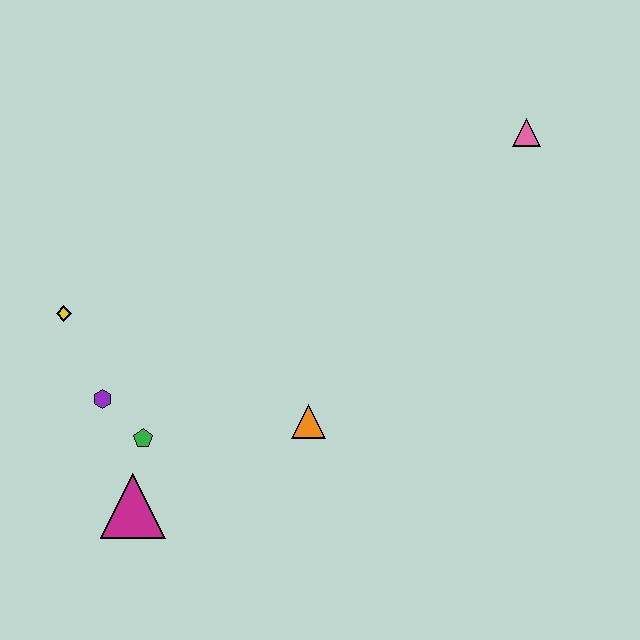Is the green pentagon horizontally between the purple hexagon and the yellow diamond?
No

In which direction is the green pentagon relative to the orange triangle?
The green pentagon is to the left of the orange triangle.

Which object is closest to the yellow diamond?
The purple hexagon is closest to the yellow diamond.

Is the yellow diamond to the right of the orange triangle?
No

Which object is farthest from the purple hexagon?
The pink triangle is farthest from the purple hexagon.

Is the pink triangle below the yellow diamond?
No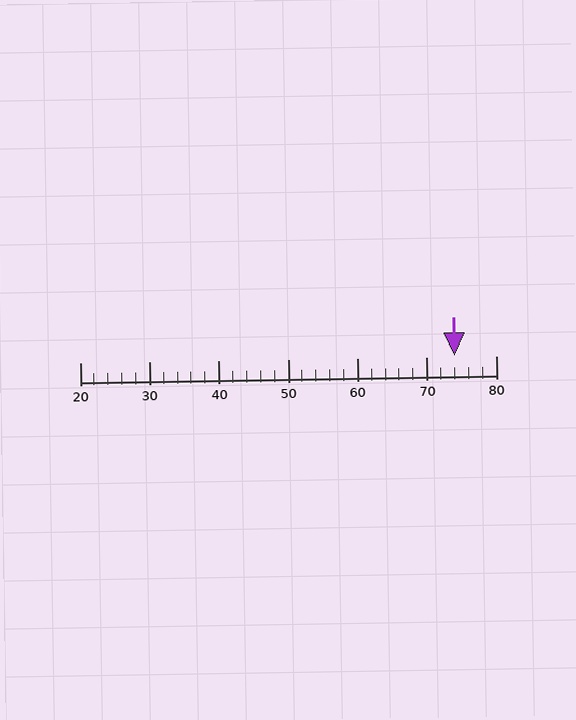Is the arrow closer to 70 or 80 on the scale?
The arrow is closer to 70.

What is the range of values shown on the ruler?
The ruler shows values from 20 to 80.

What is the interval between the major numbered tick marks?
The major tick marks are spaced 10 units apart.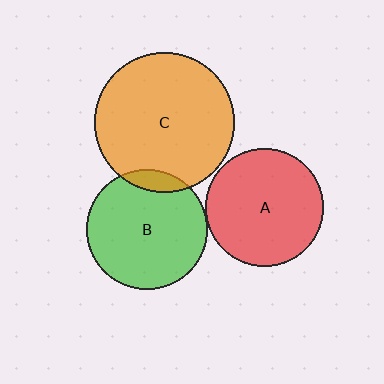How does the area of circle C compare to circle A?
Approximately 1.4 times.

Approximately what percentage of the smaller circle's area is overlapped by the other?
Approximately 10%.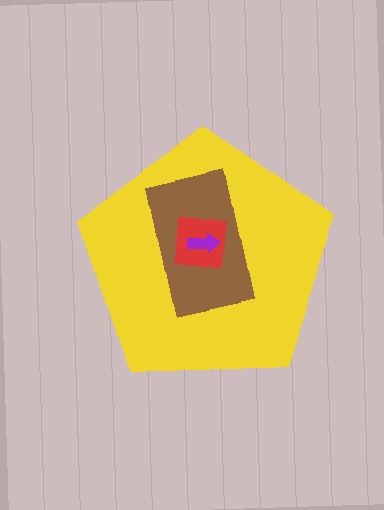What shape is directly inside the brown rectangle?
The red square.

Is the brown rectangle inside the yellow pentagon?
Yes.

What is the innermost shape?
The purple arrow.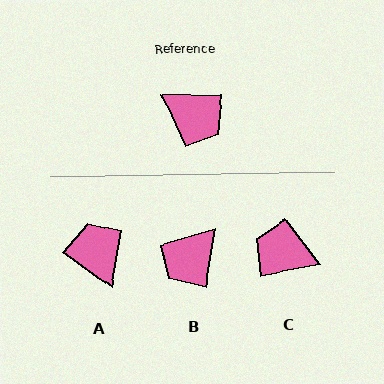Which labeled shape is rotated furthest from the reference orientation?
C, about 168 degrees away.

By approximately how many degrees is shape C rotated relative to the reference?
Approximately 168 degrees clockwise.